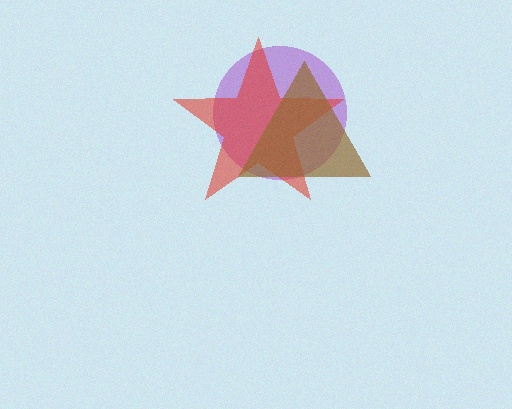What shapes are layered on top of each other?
The layered shapes are: a purple circle, a red star, a brown triangle.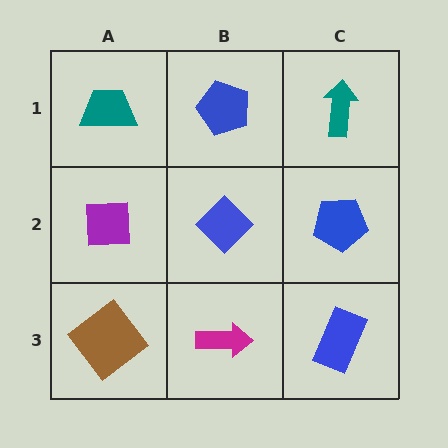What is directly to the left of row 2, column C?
A blue diamond.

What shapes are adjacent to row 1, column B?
A blue diamond (row 2, column B), a teal trapezoid (row 1, column A), a teal arrow (row 1, column C).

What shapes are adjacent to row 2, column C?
A teal arrow (row 1, column C), a blue rectangle (row 3, column C), a blue diamond (row 2, column B).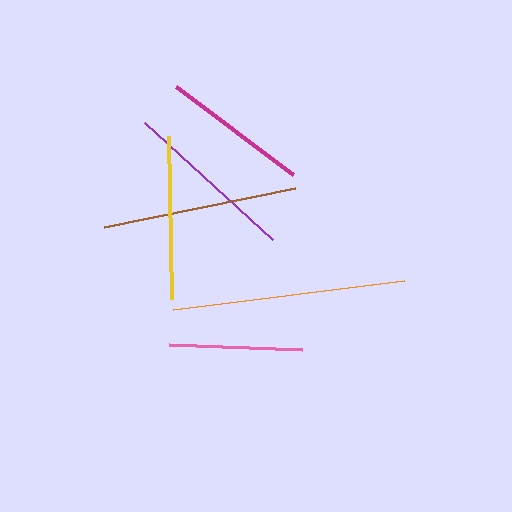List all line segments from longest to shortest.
From longest to shortest: orange, brown, purple, yellow, magenta, pink.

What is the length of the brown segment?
The brown segment is approximately 195 pixels long.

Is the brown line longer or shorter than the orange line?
The orange line is longer than the brown line.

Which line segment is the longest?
The orange line is the longest at approximately 233 pixels.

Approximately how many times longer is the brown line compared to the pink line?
The brown line is approximately 1.5 times the length of the pink line.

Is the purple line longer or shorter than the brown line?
The brown line is longer than the purple line.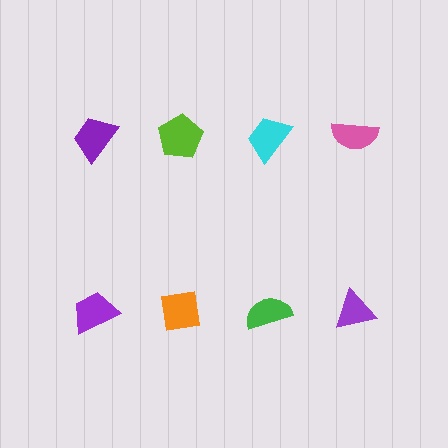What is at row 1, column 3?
A cyan trapezoid.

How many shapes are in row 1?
4 shapes.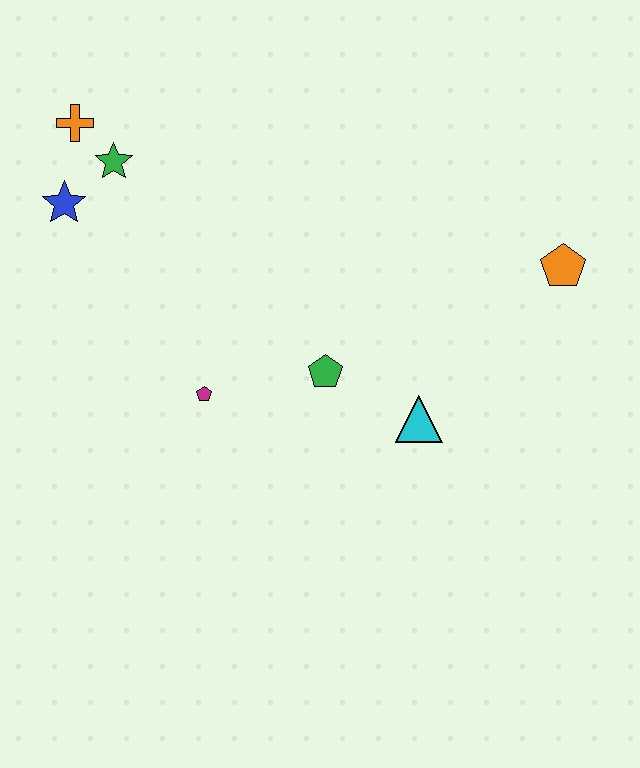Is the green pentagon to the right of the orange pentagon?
No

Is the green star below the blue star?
No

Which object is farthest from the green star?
The orange pentagon is farthest from the green star.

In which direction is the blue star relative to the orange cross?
The blue star is below the orange cross.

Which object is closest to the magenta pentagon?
The green pentagon is closest to the magenta pentagon.